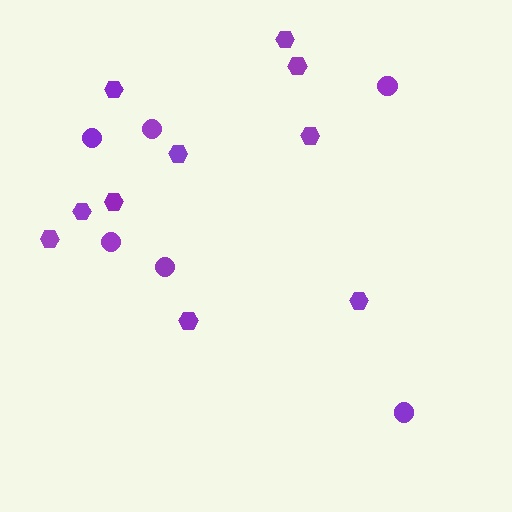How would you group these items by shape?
There are 2 groups: one group of hexagons (10) and one group of circles (6).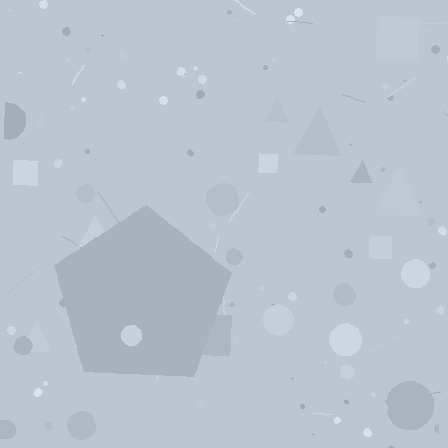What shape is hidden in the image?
A pentagon is hidden in the image.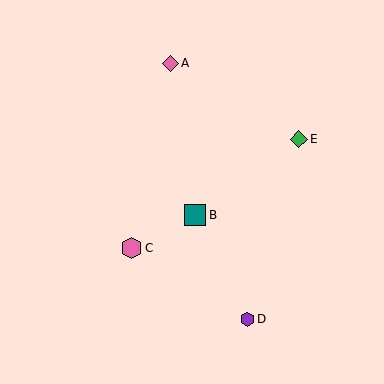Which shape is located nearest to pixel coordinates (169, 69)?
The pink diamond (labeled A) at (171, 63) is nearest to that location.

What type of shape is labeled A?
Shape A is a pink diamond.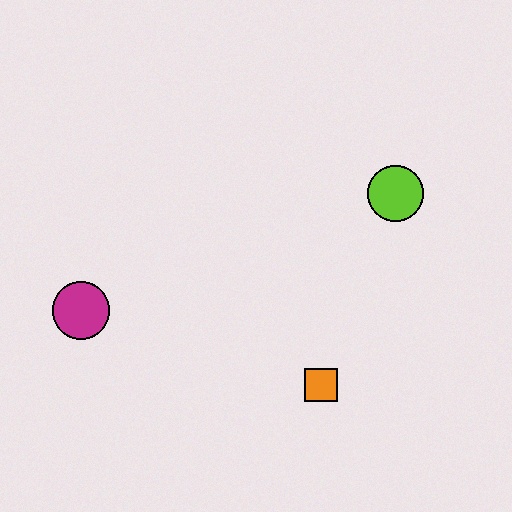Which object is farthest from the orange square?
The magenta circle is farthest from the orange square.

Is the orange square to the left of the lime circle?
Yes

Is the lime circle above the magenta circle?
Yes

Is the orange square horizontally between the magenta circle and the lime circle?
Yes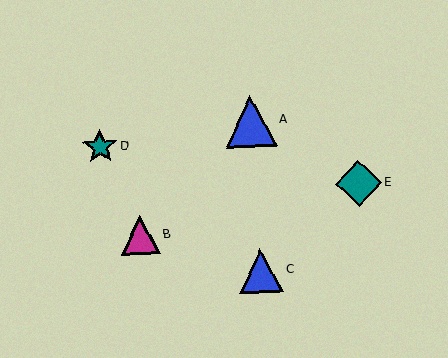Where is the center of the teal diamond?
The center of the teal diamond is at (358, 184).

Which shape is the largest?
The blue triangle (labeled A) is the largest.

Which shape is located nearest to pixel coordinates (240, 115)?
The blue triangle (labeled A) at (251, 121) is nearest to that location.